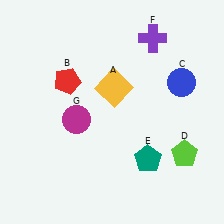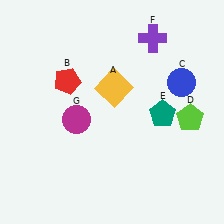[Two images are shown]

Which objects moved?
The objects that moved are: the lime pentagon (D), the teal pentagon (E).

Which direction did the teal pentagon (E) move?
The teal pentagon (E) moved up.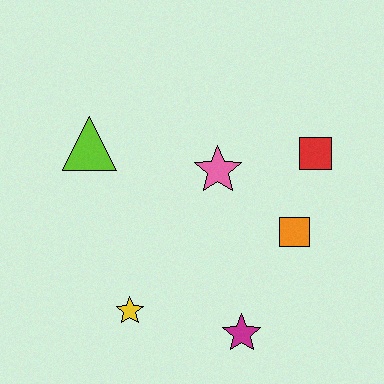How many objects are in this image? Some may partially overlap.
There are 6 objects.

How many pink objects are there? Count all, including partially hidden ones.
There is 1 pink object.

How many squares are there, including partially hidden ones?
There are 2 squares.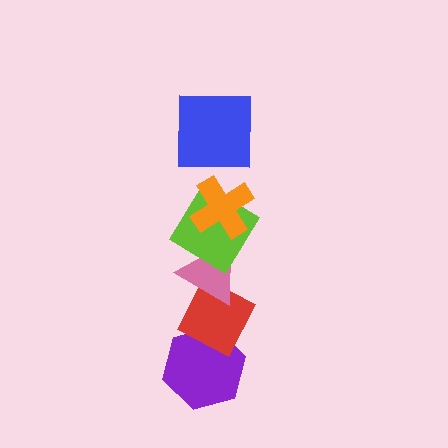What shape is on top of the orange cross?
The blue square is on top of the orange cross.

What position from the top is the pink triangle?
The pink triangle is 4th from the top.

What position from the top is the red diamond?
The red diamond is 5th from the top.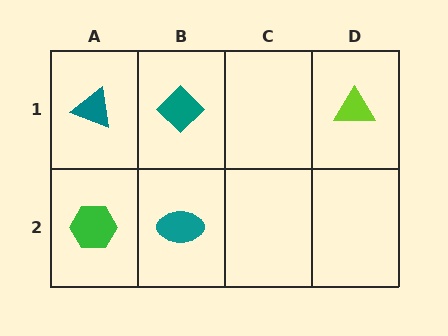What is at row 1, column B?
A teal diamond.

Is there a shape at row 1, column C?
No, that cell is empty.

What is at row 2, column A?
A green hexagon.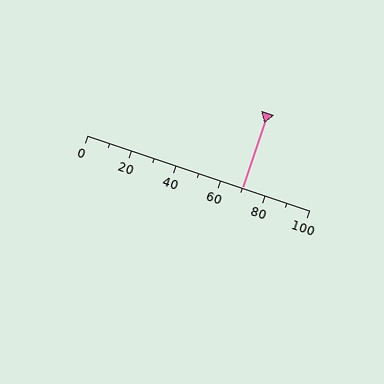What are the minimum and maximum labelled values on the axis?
The axis runs from 0 to 100.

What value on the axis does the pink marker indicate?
The marker indicates approximately 70.